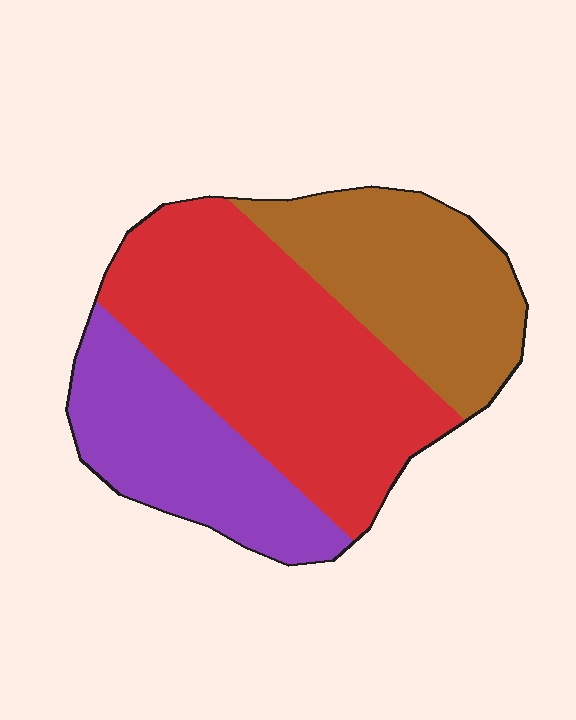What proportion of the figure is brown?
Brown takes up about one quarter (1/4) of the figure.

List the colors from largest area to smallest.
From largest to smallest: red, brown, purple.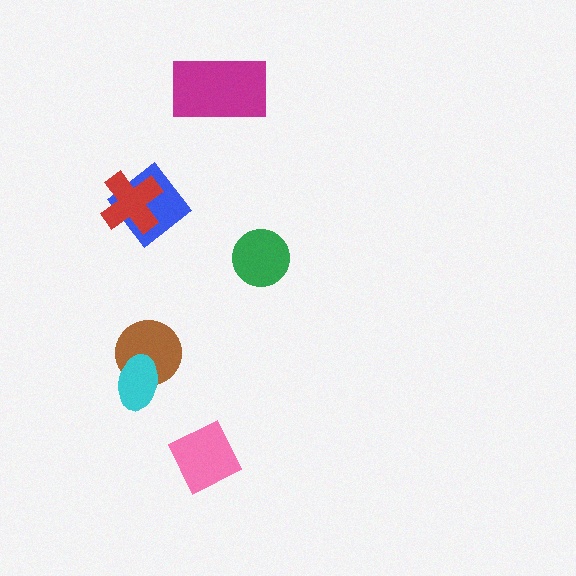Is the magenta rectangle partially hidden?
No, no other shape covers it.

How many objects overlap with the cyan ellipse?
1 object overlaps with the cyan ellipse.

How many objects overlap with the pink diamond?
0 objects overlap with the pink diamond.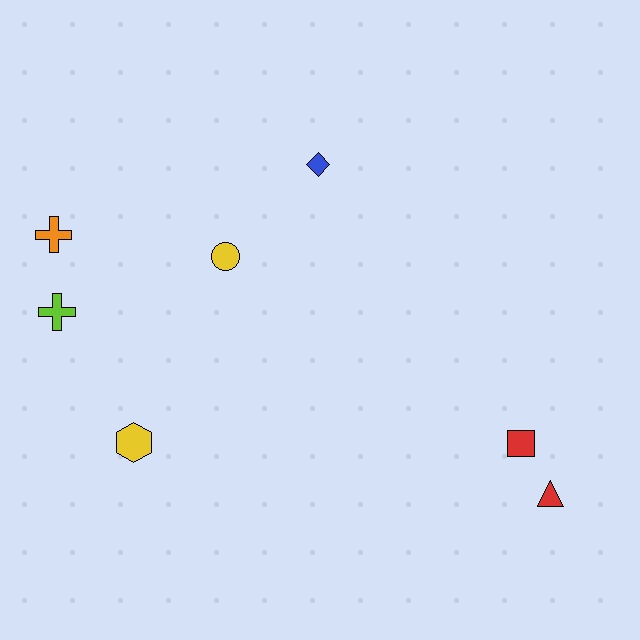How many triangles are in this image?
There is 1 triangle.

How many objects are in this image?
There are 7 objects.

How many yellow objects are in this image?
There are 2 yellow objects.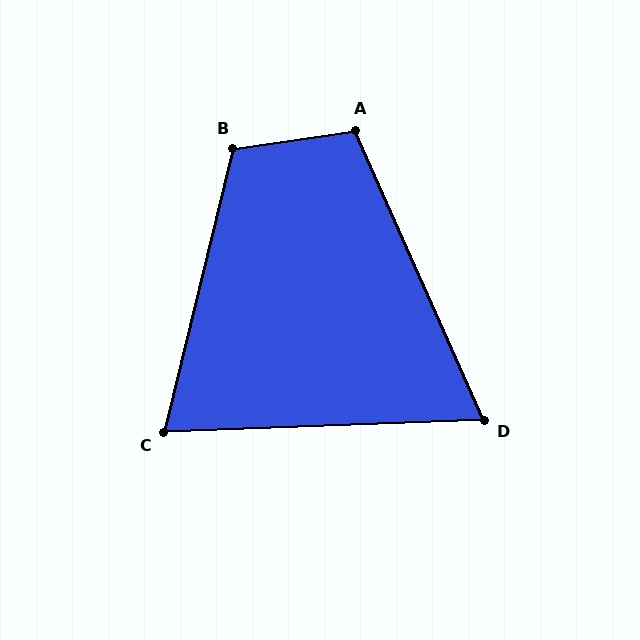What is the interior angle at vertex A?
Approximately 106 degrees (obtuse).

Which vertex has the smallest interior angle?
D, at approximately 68 degrees.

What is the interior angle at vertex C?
Approximately 74 degrees (acute).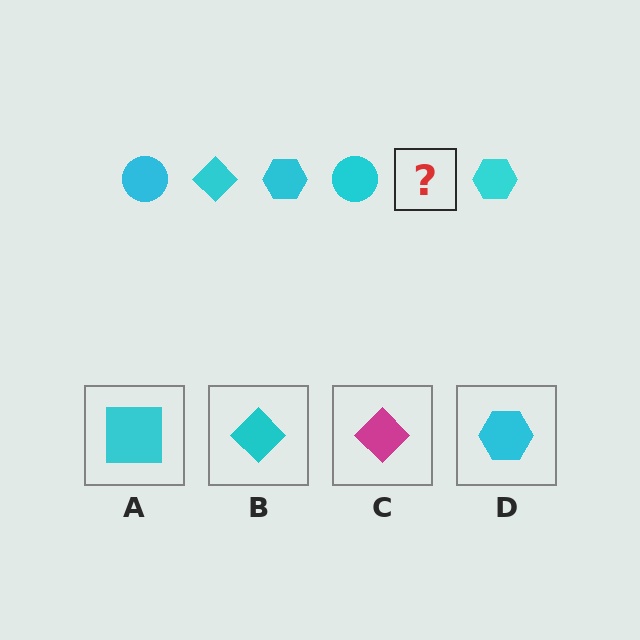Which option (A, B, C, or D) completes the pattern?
B.